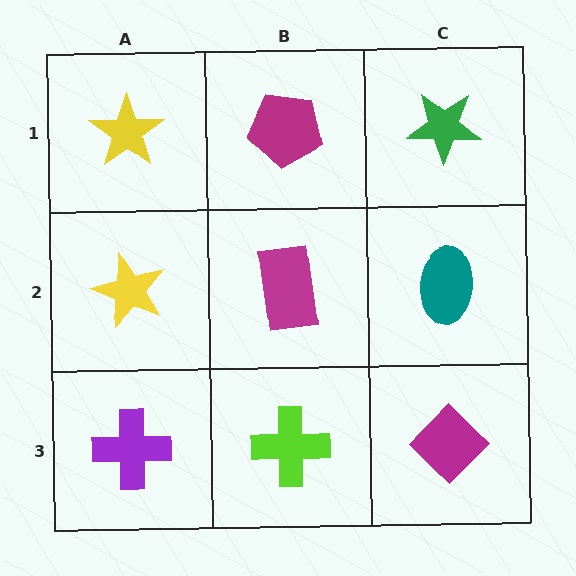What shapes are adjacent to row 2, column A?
A yellow star (row 1, column A), a purple cross (row 3, column A), a magenta rectangle (row 2, column B).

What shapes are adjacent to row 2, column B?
A magenta pentagon (row 1, column B), a lime cross (row 3, column B), a yellow star (row 2, column A), a teal ellipse (row 2, column C).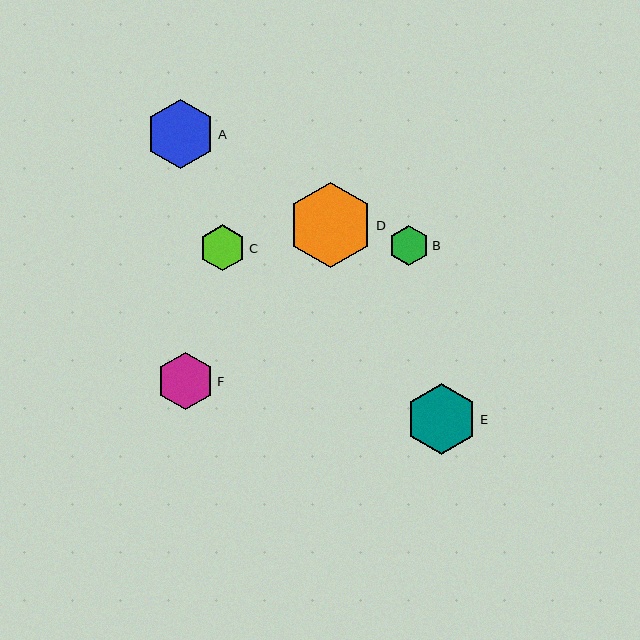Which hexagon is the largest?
Hexagon D is the largest with a size of approximately 85 pixels.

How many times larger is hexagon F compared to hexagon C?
Hexagon F is approximately 1.2 times the size of hexagon C.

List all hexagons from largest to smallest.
From largest to smallest: D, E, A, F, C, B.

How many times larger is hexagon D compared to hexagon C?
Hexagon D is approximately 1.8 times the size of hexagon C.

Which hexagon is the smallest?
Hexagon B is the smallest with a size of approximately 40 pixels.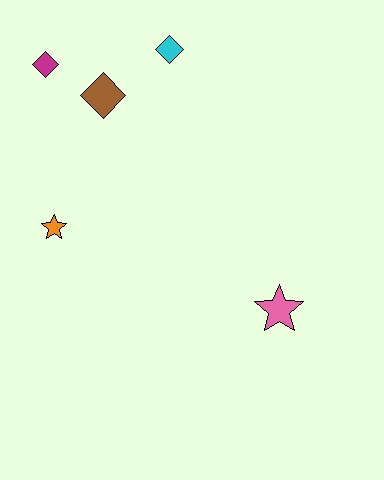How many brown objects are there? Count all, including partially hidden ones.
There is 1 brown object.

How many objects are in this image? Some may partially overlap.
There are 5 objects.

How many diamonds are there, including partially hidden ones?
There are 3 diamonds.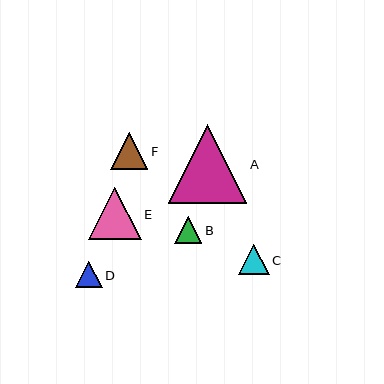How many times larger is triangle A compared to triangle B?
Triangle A is approximately 3.0 times the size of triangle B.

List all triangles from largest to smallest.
From largest to smallest: A, E, F, C, D, B.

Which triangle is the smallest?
Triangle B is the smallest with a size of approximately 27 pixels.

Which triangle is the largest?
Triangle A is the largest with a size of approximately 79 pixels.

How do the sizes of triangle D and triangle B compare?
Triangle D and triangle B are approximately the same size.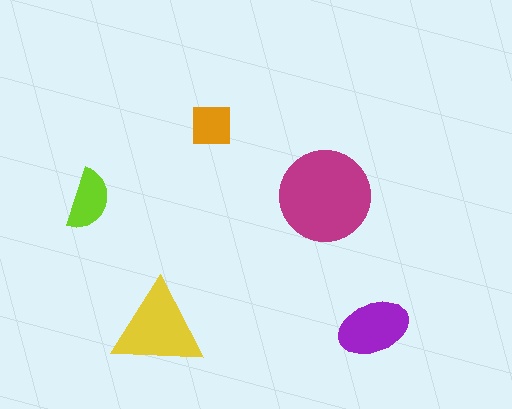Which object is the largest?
The magenta circle.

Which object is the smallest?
The orange square.